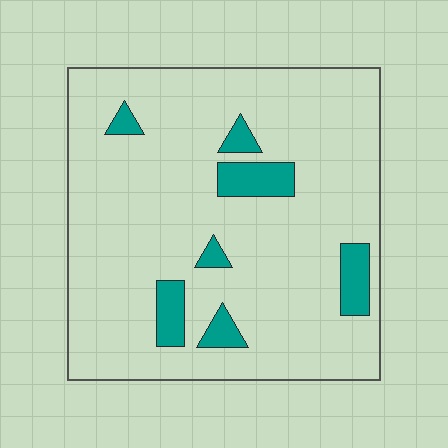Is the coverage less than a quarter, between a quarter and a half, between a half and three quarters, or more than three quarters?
Less than a quarter.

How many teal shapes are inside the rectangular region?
7.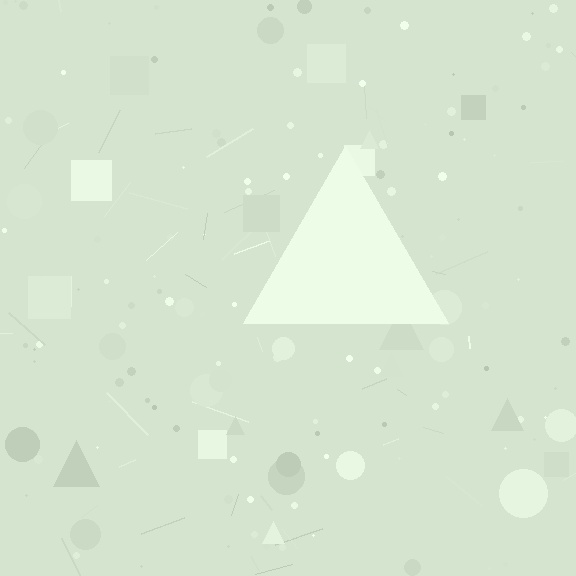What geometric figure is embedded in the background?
A triangle is embedded in the background.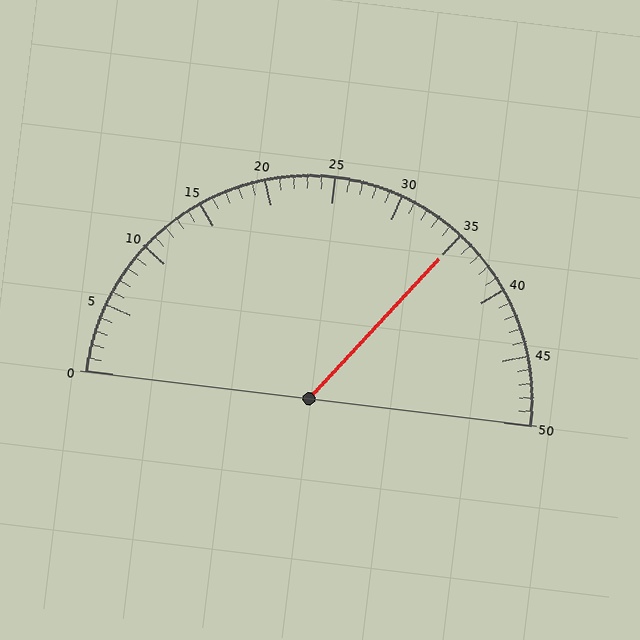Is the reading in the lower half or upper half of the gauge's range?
The reading is in the upper half of the range (0 to 50).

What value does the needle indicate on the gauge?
The needle indicates approximately 35.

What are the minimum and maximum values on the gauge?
The gauge ranges from 0 to 50.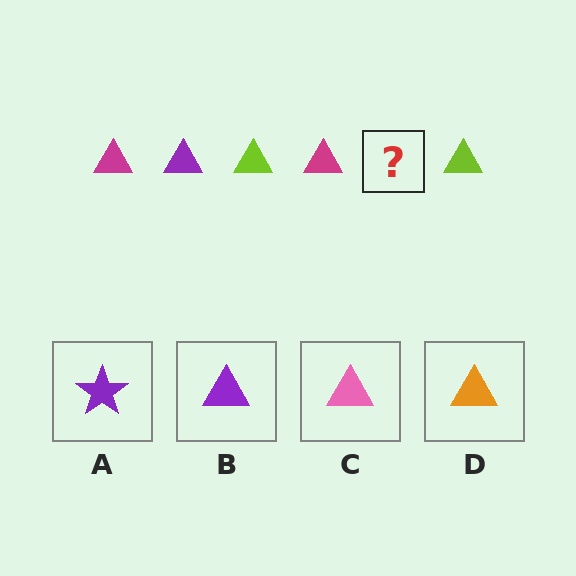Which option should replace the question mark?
Option B.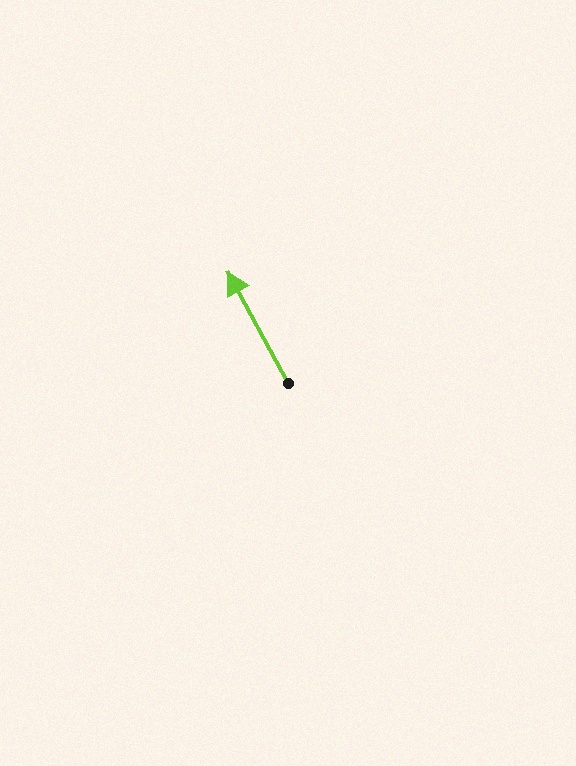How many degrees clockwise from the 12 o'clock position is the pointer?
Approximately 332 degrees.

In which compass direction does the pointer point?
Northwest.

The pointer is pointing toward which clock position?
Roughly 11 o'clock.